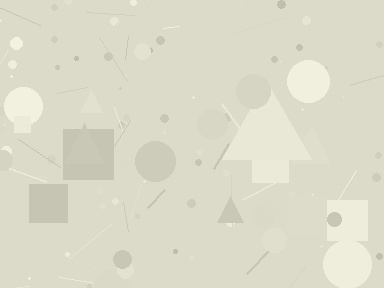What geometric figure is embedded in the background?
A triangle is embedded in the background.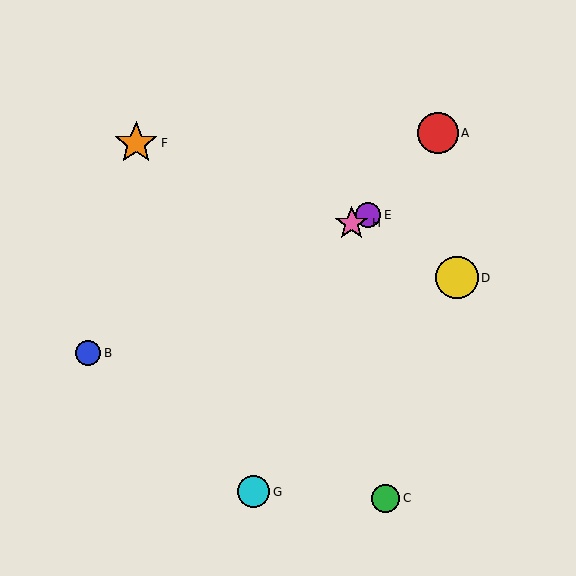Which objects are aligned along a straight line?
Objects B, E, H are aligned along a straight line.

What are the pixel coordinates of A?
Object A is at (438, 133).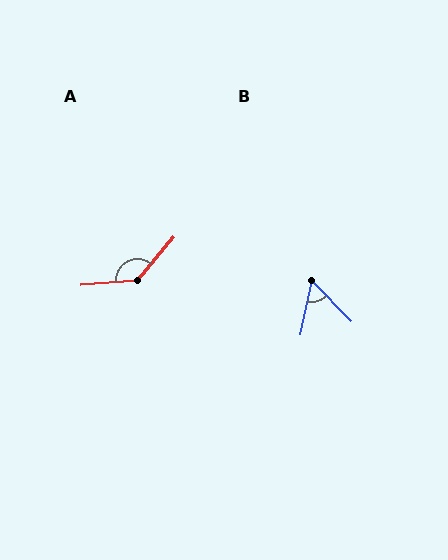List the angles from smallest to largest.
B (56°), A (135°).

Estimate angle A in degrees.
Approximately 135 degrees.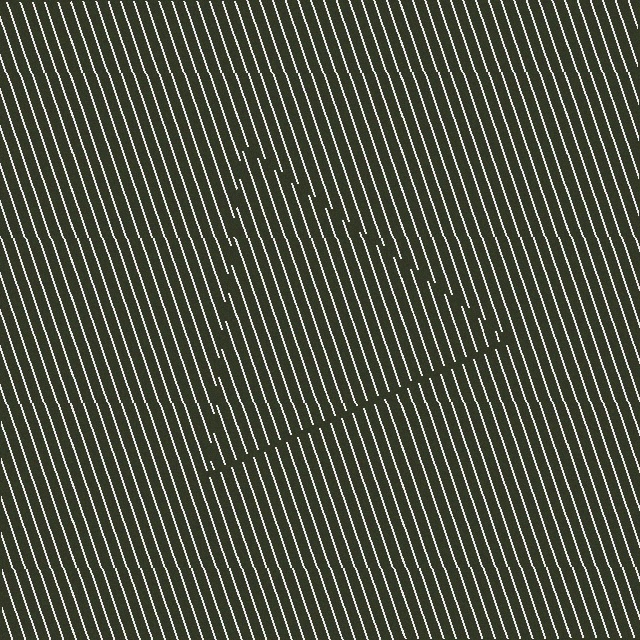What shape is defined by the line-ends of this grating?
An illusory triangle. The interior of the shape contains the same grating, shifted by half a period — the contour is defined by the phase discontinuity where line-ends from the inner and outer gratings abut.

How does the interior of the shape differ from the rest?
The interior of the shape contains the same grating, shifted by half a period — the contour is defined by the phase discontinuity where line-ends from the inner and outer gratings abut.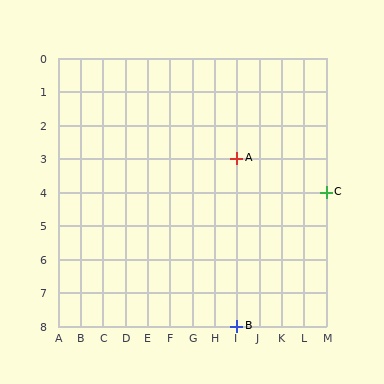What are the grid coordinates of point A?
Point A is at grid coordinates (I, 3).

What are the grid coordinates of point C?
Point C is at grid coordinates (M, 4).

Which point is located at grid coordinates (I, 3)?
Point A is at (I, 3).